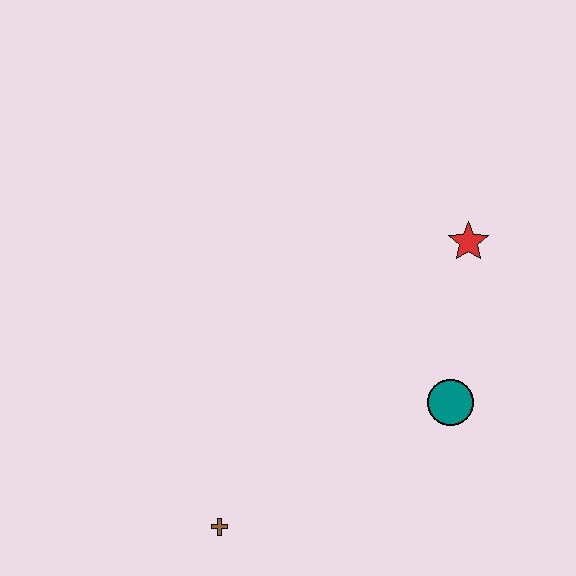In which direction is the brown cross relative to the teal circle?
The brown cross is to the left of the teal circle.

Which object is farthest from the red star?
The brown cross is farthest from the red star.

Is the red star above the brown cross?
Yes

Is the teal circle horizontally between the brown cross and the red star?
Yes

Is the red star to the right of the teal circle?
Yes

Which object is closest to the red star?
The teal circle is closest to the red star.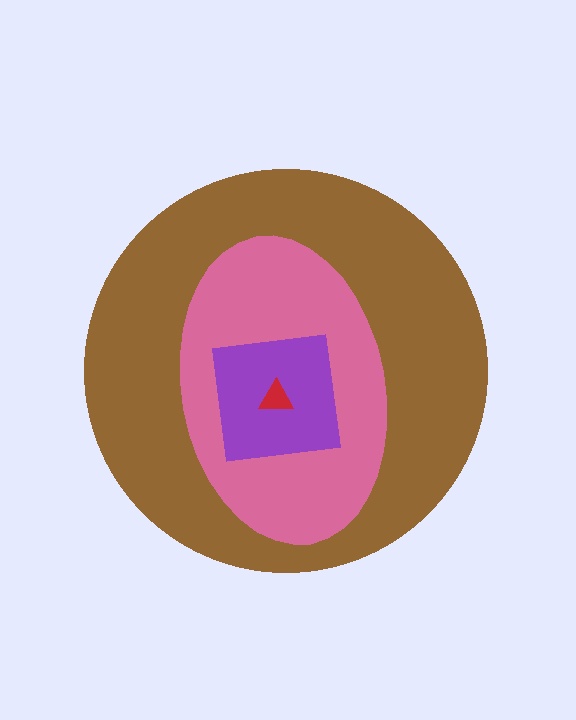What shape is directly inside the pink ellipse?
The purple square.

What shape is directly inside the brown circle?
The pink ellipse.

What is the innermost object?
The red triangle.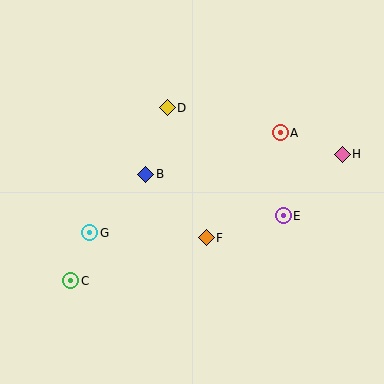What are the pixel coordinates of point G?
Point G is at (90, 233).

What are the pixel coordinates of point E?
Point E is at (283, 216).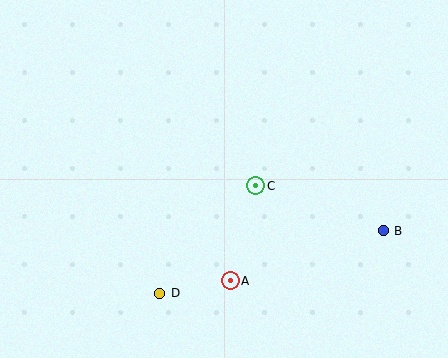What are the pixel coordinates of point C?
Point C is at (256, 186).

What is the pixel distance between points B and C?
The distance between B and C is 135 pixels.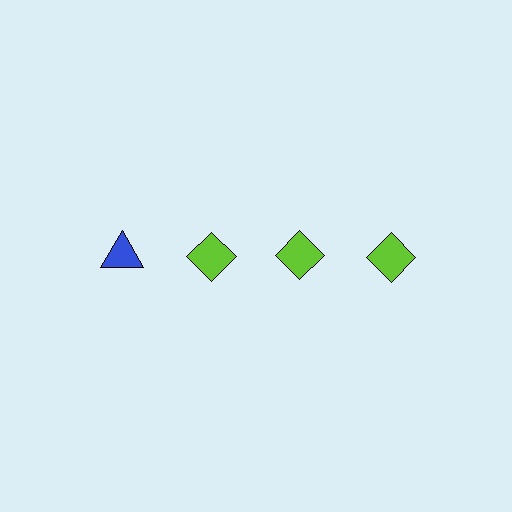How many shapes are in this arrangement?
There are 4 shapes arranged in a grid pattern.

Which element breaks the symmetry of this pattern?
The blue triangle in the top row, leftmost column breaks the symmetry. All other shapes are lime diamonds.